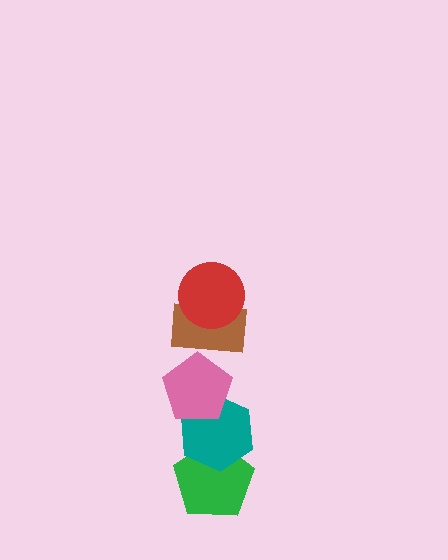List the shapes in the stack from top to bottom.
From top to bottom: the red circle, the brown rectangle, the pink pentagon, the teal hexagon, the green pentagon.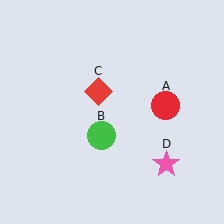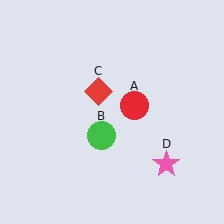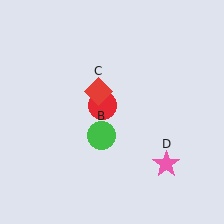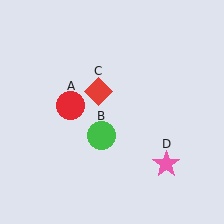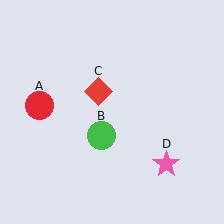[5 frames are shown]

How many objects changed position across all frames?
1 object changed position: red circle (object A).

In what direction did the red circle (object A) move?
The red circle (object A) moved left.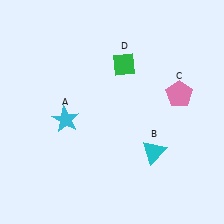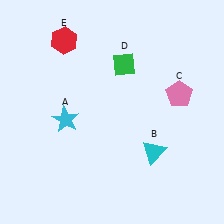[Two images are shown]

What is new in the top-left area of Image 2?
A red hexagon (E) was added in the top-left area of Image 2.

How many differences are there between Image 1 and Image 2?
There is 1 difference between the two images.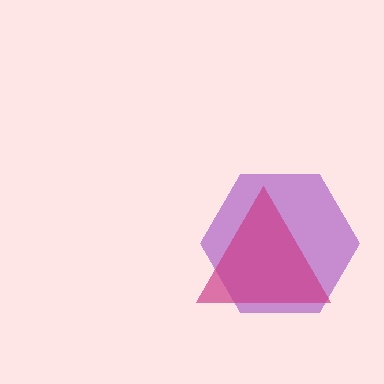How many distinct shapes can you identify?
There are 2 distinct shapes: a purple hexagon, a magenta triangle.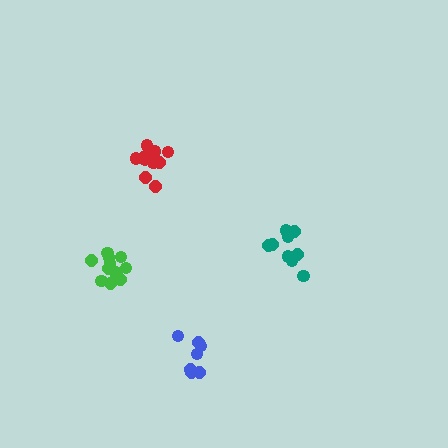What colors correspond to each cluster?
The clusters are colored: teal, red, blue, green.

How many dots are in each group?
Group 1: 9 dots, Group 2: 12 dots, Group 3: 7 dots, Group 4: 12 dots (40 total).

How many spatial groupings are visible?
There are 4 spatial groupings.